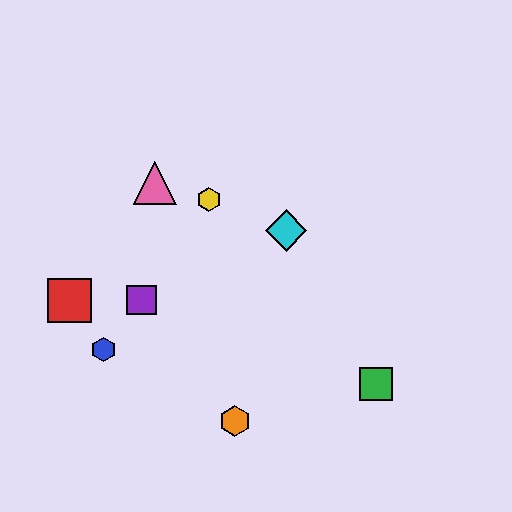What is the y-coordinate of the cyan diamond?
The cyan diamond is at y≈231.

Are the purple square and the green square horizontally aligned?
No, the purple square is at y≈300 and the green square is at y≈384.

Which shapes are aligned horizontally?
The red square, the purple square are aligned horizontally.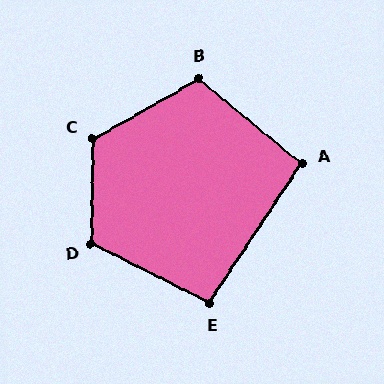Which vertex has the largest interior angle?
C, at approximately 120 degrees.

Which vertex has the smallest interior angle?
A, at approximately 96 degrees.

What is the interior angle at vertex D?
Approximately 116 degrees (obtuse).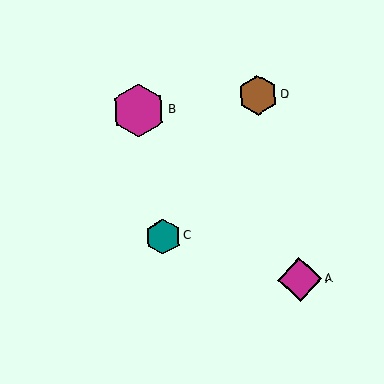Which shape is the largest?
The magenta hexagon (labeled B) is the largest.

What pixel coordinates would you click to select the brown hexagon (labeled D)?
Click at (258, 95) to select the brown hexagon D.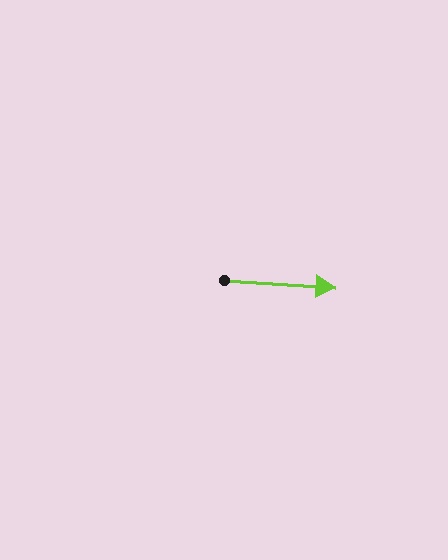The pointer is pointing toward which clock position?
Roughly 3 o'clock.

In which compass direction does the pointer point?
East.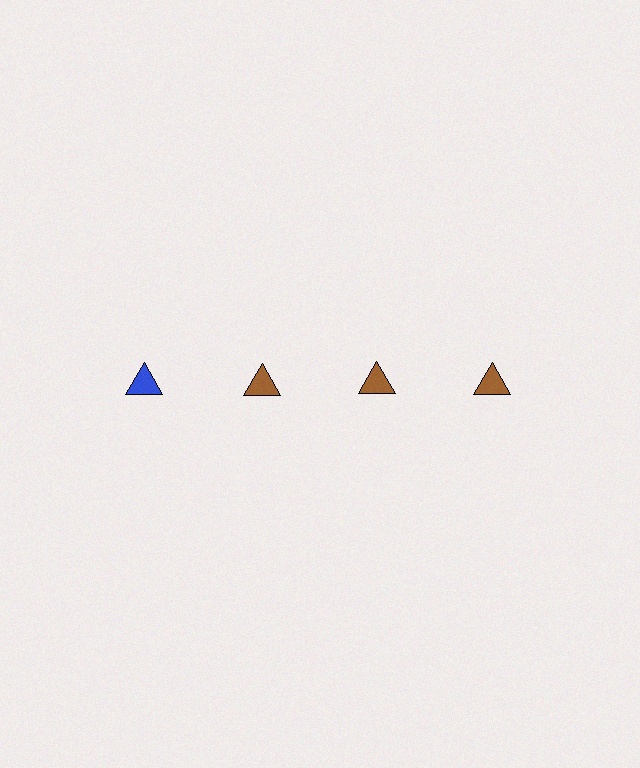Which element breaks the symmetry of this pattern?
The blue triangle in the top row, leftmost column breaks the symmetry. All other shapes are brown triangles.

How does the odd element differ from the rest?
It has a different color: blue instead of brown.